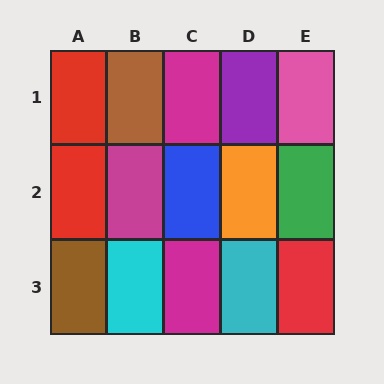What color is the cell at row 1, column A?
Red.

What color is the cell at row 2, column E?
Green.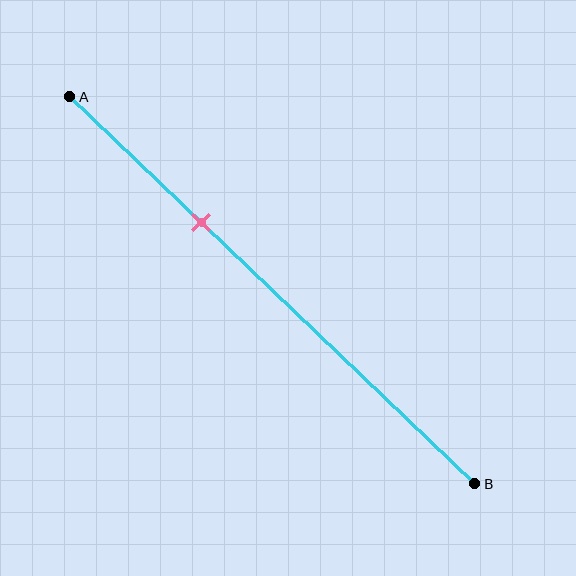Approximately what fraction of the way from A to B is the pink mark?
The pink mark is approximately 30% of the way from A to B.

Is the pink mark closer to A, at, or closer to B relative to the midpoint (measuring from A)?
The pink mark is closer to point A than the midpoint of segment AB.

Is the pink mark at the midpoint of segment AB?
No, the mark is at about 30% from A, not at the 50% midpoint.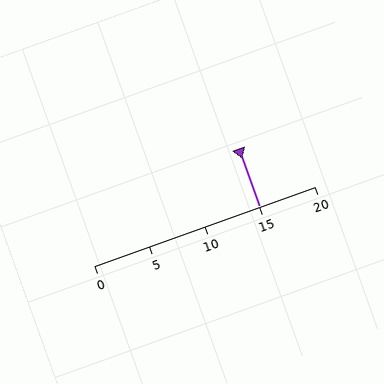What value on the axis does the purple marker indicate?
The marker indicates approximately 15.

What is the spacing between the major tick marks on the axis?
The major ticks are spaced 5 apart.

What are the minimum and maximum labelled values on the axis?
The axis runs from 0 to 20.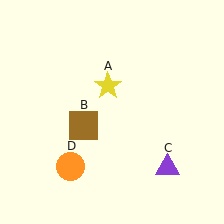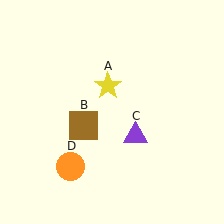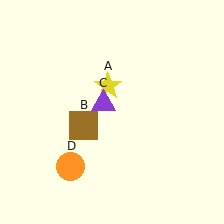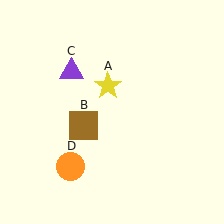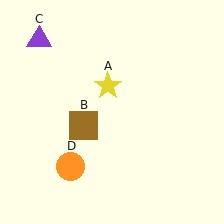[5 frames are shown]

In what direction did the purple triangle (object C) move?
The purple triangle (object C) moved up and to the left.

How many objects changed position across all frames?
1 object changed position: purple triangle (object C).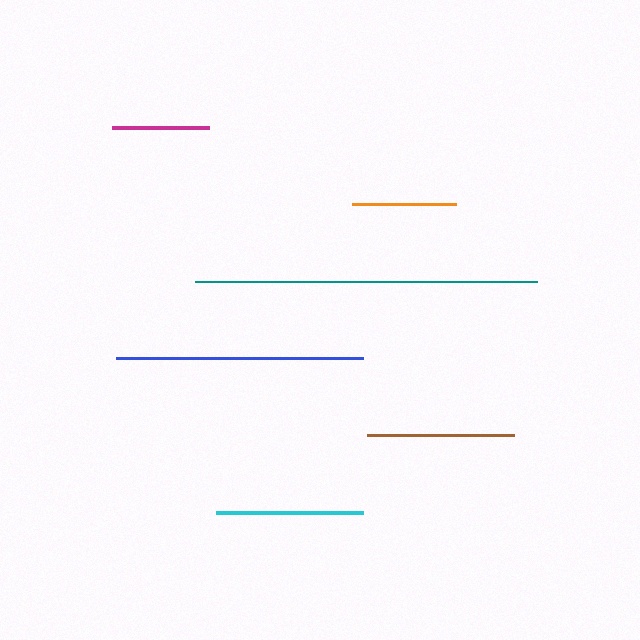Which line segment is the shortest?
The magenta line is the shortest at approximately 97 pixels.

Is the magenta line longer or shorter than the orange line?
The orange line is longer than the magenta line.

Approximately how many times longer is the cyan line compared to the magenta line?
The cyan line is approximately 1.5 times the length of the magenta line.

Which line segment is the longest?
The teal line is the longest at approximately 341 pixels.